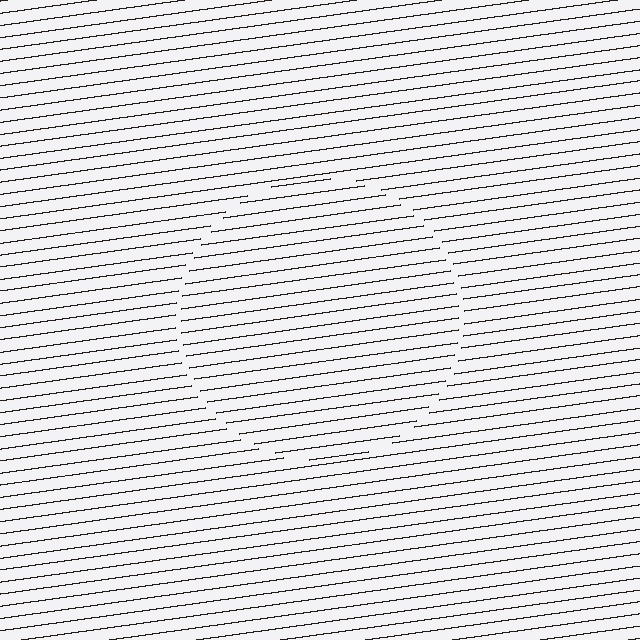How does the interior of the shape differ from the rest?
The interior of the shape contains the same grating, shifted by half a period — the contour is defined by the phase discontinuity where line-ends from the inner and outer gratings abut.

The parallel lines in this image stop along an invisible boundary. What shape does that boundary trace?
An illusory circle. The interior of the shape contains the same grating, shifted by half a period — the contour is defined by the phase discontinuity where line-ends from the inner and outer gratings abut.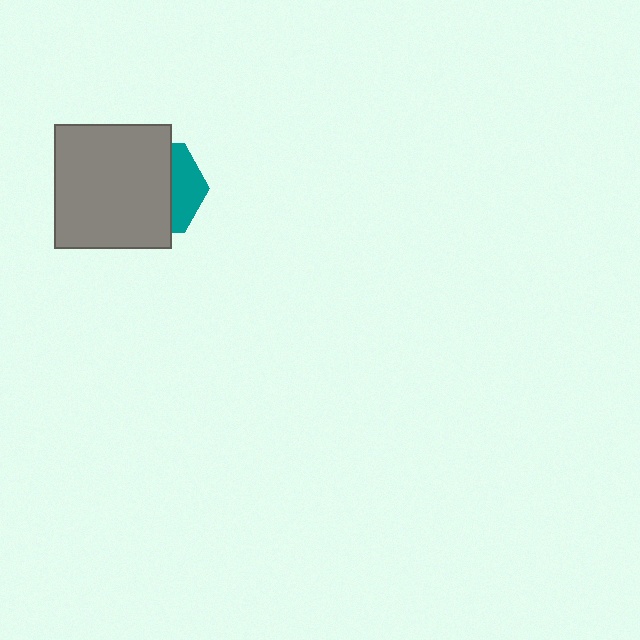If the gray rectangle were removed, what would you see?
You would see the complete teal hexagon.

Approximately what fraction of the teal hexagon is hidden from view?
Roughly 67% of the teal hexagon is hidden behind the gray rectangle.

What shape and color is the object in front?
The object in front is a gray rectangle.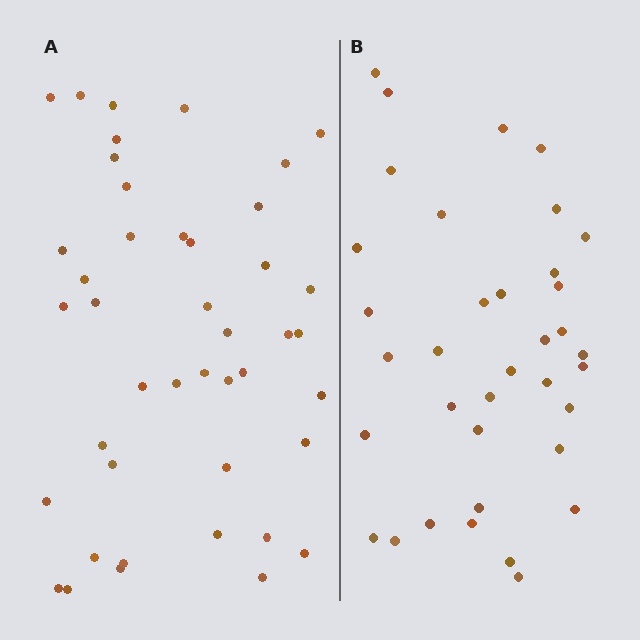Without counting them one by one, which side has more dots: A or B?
Region A (the left region) has more dots.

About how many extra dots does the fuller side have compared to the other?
Region A has roughly 8 or so more dots than region B.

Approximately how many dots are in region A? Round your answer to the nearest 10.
About 40 dots. (The exact count is 43, which rounds to 40.)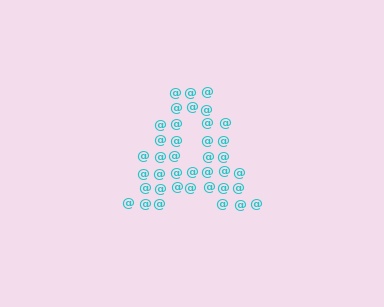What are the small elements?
The small elements are at signs.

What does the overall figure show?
The overall figure shows the letter A.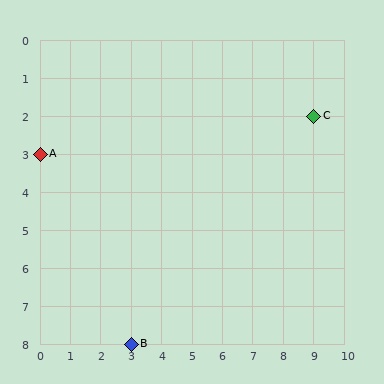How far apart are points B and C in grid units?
Points B and C are 6 columns and 6 rows apart (about 8.5 grid units diagonally).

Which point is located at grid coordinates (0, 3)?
Point A is at (0, 3).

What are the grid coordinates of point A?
Point A is at grid coordinates (0, 3).